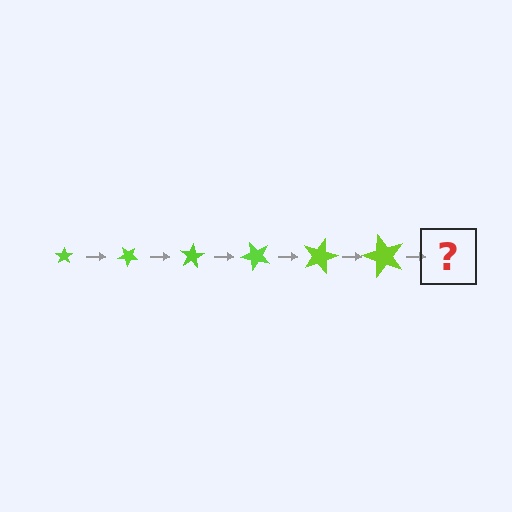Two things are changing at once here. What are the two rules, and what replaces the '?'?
The two rules are that the star grows larger each step and it rotates 40 degrees each step. The '?' should be a star, larger than the previous one and rotated 240 degrees from the start.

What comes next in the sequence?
The next element should be a star, larger than the previous one and rotated 240 degrees from the start.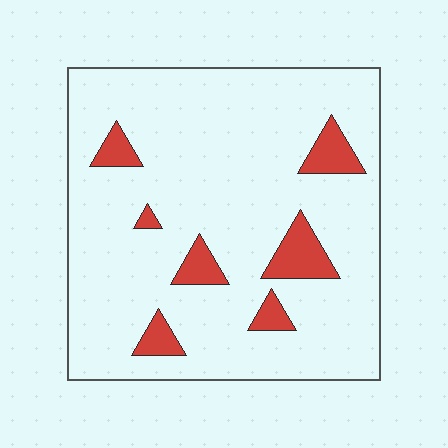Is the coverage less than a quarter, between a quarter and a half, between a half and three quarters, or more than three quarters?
Less than a quarter.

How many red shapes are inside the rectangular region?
7.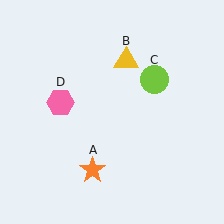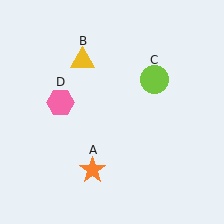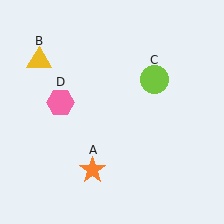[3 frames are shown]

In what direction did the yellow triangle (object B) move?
The yellow triangle (object B) moved left.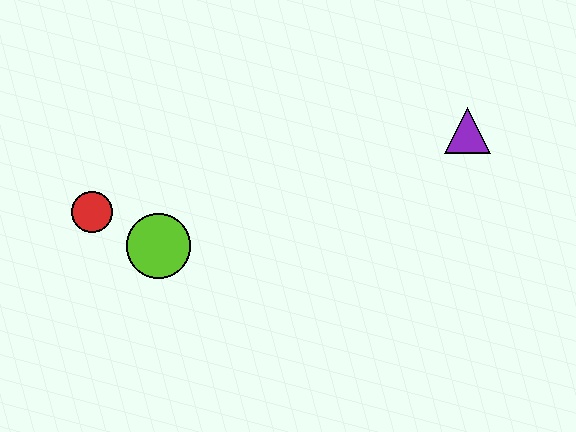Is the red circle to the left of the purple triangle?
Yes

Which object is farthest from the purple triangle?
The red circle is farthest from the purple triangle.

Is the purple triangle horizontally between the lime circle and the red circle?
No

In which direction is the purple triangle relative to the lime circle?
The purple triangle is to the right of the lime circle.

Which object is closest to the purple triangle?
The lime circle is closest to the purple triangle.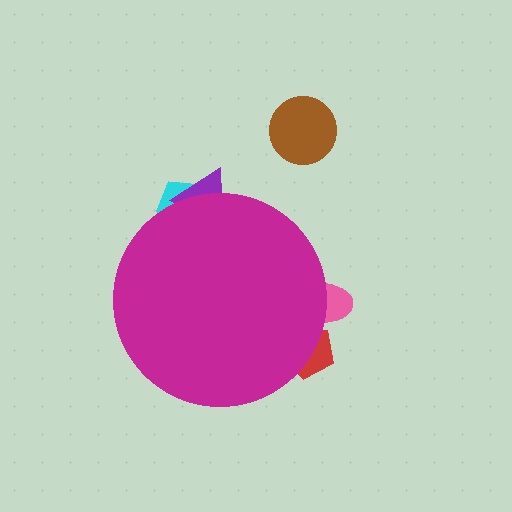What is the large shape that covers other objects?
A magenta circle.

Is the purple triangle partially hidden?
Yes, the purple triangle is partially hidden behind the magenta circle.